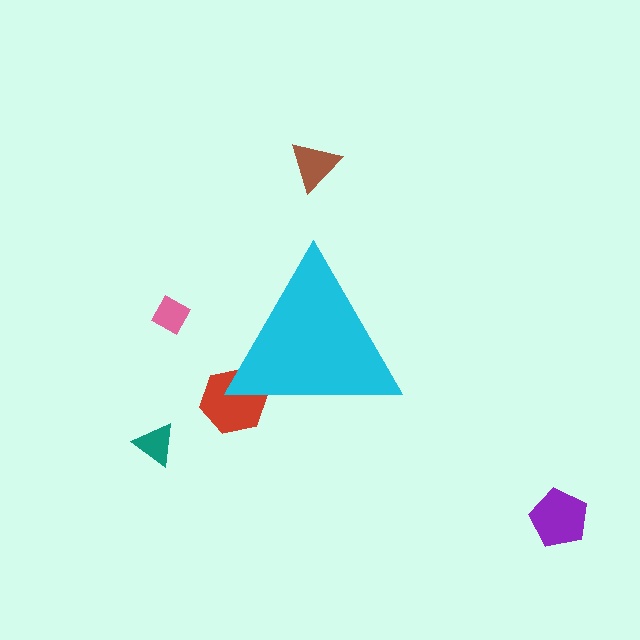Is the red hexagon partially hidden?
Yes, the red hexagon is partially hidden behind the cyan triangle.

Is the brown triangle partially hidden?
No, the brown triangle is fully visible.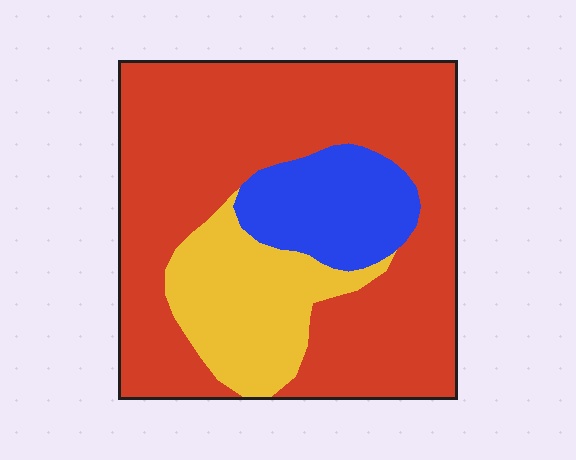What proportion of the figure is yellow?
Yellow covers 19% of the figure.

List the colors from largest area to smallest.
From largest to smallest: red, yellow, blue.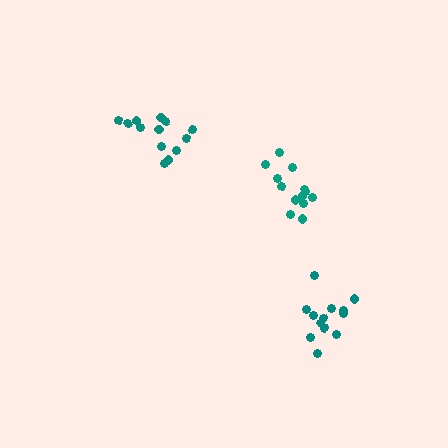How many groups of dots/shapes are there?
There are 3 groups.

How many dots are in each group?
Group 1: 13 dots, Group 2: 13 dots, Group 3: 13 dots (39 total).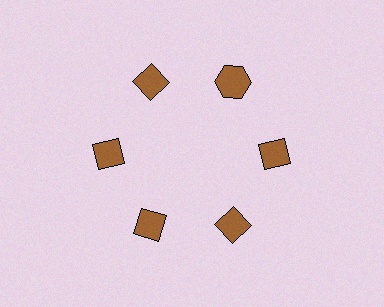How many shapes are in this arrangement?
There are 6 shapes arranged in a ring pattern.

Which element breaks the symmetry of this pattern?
The brown hexagon at roughly the 1 o'clock position breaks the symmetry. All other shapes are brown diamonds.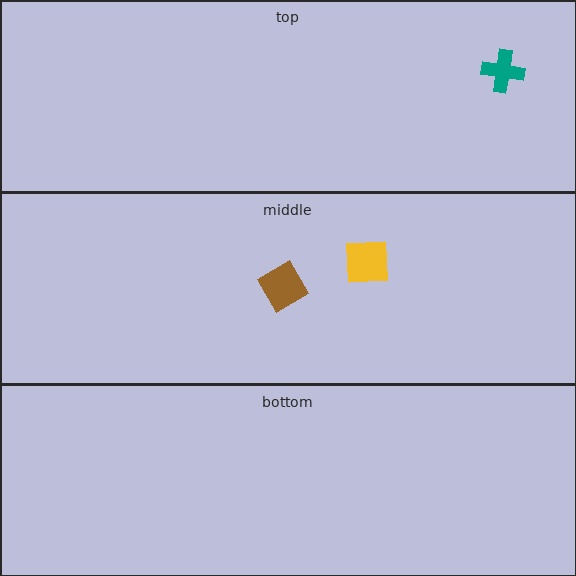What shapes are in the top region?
The teal cross.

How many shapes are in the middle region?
2.